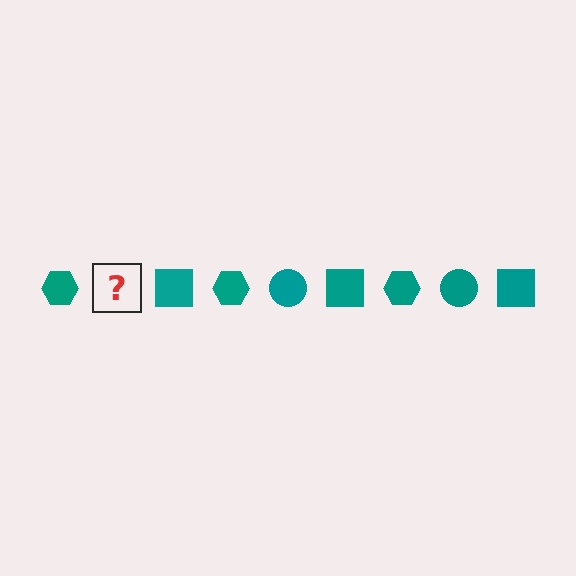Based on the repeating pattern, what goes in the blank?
The blank should be a teal circle.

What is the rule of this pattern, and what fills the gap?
The rule is that the pattern cycles through hexagon, circle, square shapes in teal. The gap should be filled with a teal circle.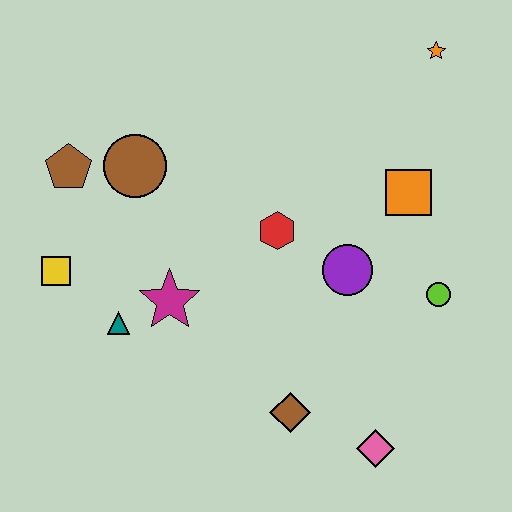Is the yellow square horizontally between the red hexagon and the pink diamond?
No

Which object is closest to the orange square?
The purple circle is closest to the orange square.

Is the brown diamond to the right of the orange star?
No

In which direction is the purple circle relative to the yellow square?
The purple circle is to the right of the yellow square.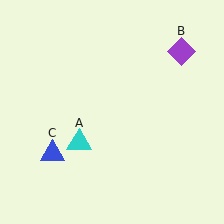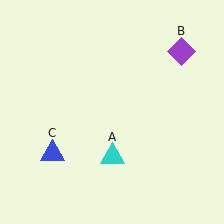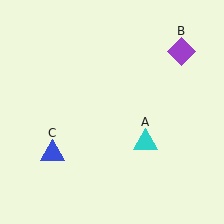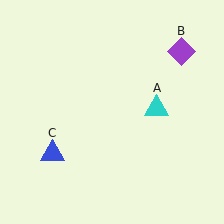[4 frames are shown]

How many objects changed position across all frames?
1 object changed position: cyan triangle (object A).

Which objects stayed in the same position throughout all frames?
Purple diamond (object B) and blue triangle (object C) remained stationary.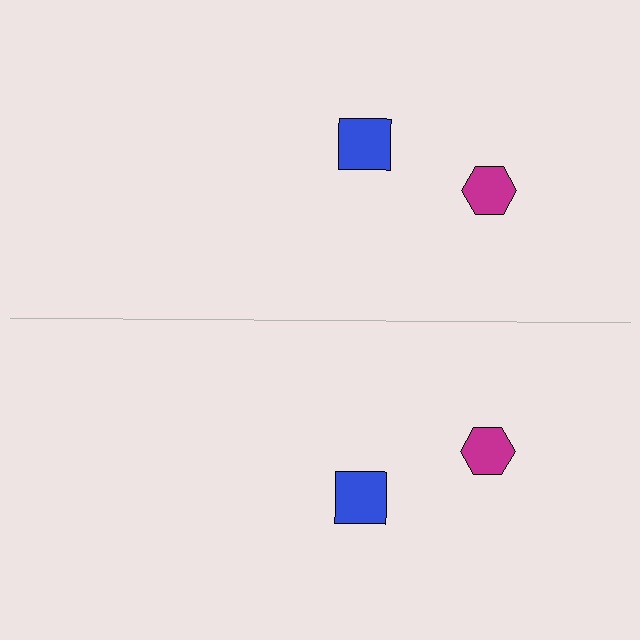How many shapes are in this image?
There are 4 shapes in this image.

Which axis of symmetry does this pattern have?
The pattern has a horizontal axis of symmetry running through the center of the image.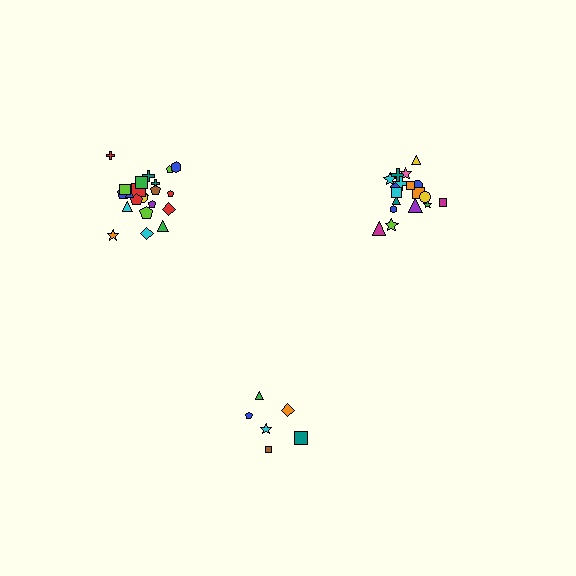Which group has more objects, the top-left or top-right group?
The top-left group.